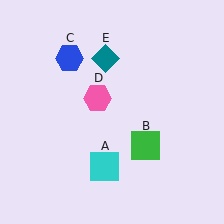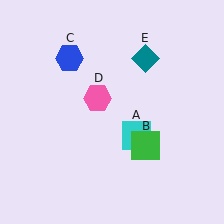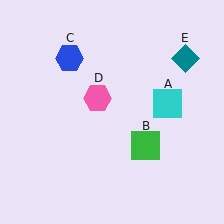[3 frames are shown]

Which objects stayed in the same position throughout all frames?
Green square (object B) and blue hexagon (object C) and pink hexagon (object D) remained stationary.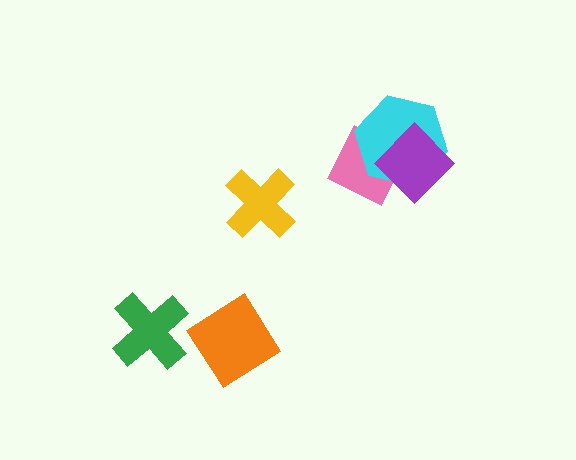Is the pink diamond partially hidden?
Yes, it is partially covered by another shape.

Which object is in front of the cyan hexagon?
The purple diamond is in front of the cyan hexagon.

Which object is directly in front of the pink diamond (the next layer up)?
The cyan hexagon is directly in front of the pink diamond.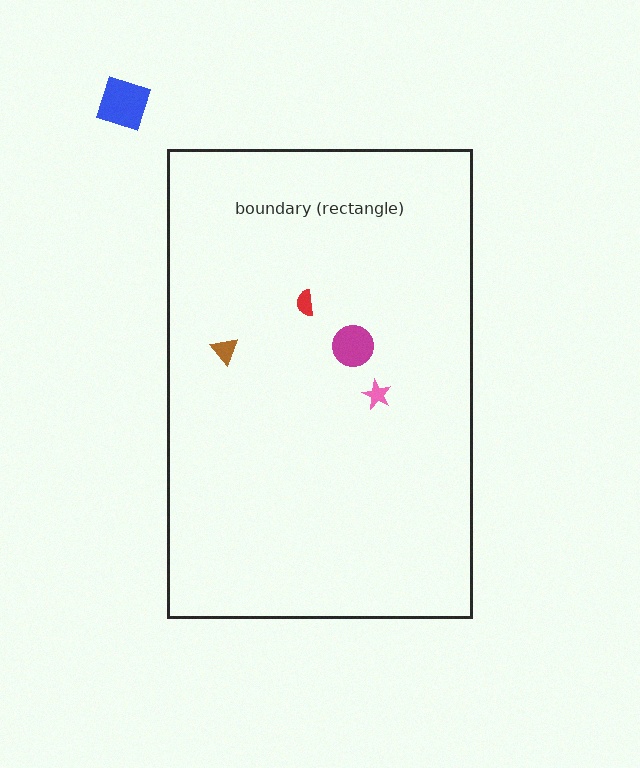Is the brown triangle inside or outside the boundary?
Inside.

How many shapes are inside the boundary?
4 inside, 1 outside.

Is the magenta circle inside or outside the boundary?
Inside.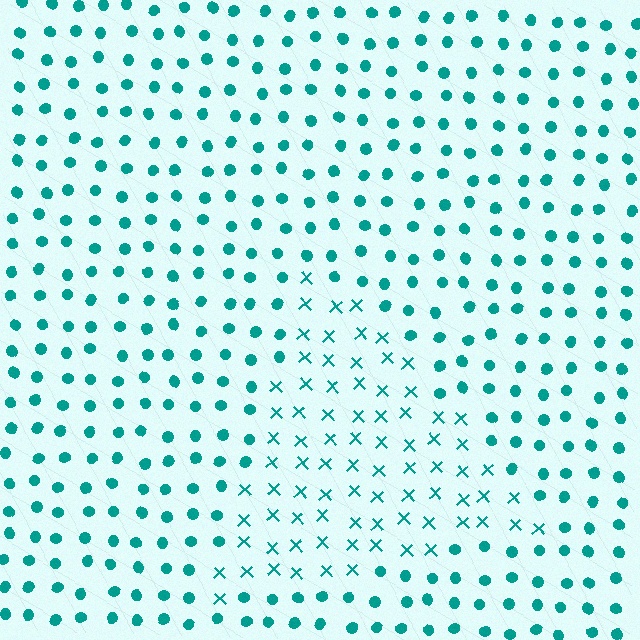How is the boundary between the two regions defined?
The boundary is defined by a change in element shape: X marks inside vs. circles outside. All elements share the same color and spacing.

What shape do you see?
I see a triangle.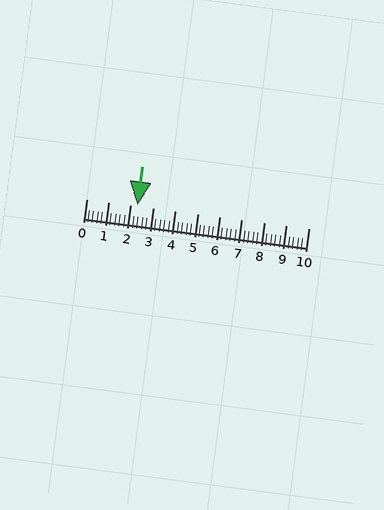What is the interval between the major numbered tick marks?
The major tick marks are spaced 1 units apart.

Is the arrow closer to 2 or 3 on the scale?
The arrow is closer to 2.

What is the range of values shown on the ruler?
The ruler shows values from 0 to 10.